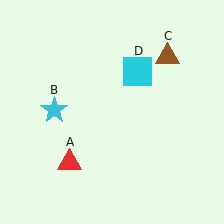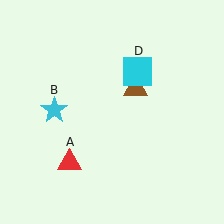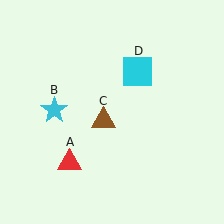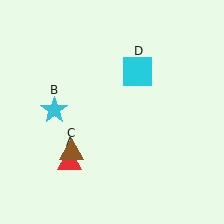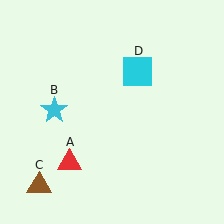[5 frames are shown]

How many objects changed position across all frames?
1 object changed position: brown triangle (object C).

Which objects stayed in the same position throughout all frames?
Red triangle (object A) and cyan star (object B) and cyan square (object D) remained stationary.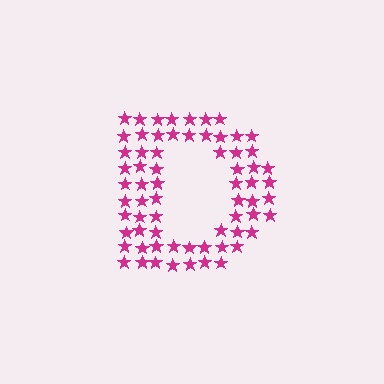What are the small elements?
The small elements are stars.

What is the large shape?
The large shape is the letter D.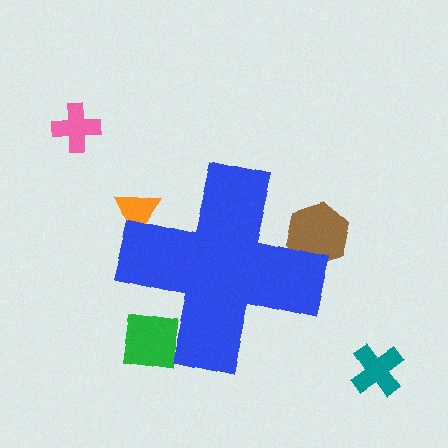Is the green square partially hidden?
Yes, the green square is partially hidden behind the blue cross.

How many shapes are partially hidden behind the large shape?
3 shapes are partially hidden.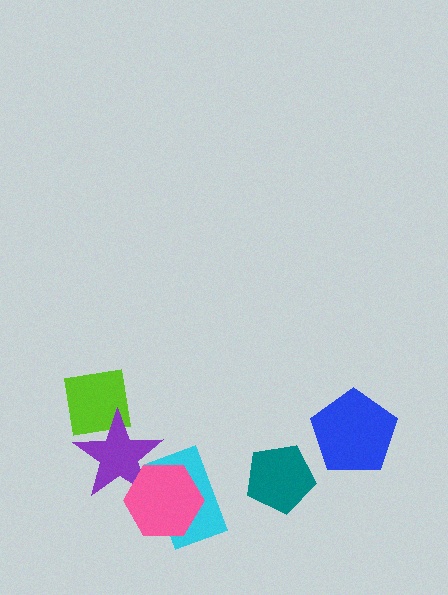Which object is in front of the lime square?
The purple star is in front of the lime square.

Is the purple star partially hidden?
Yes, it is partially covered by another shape.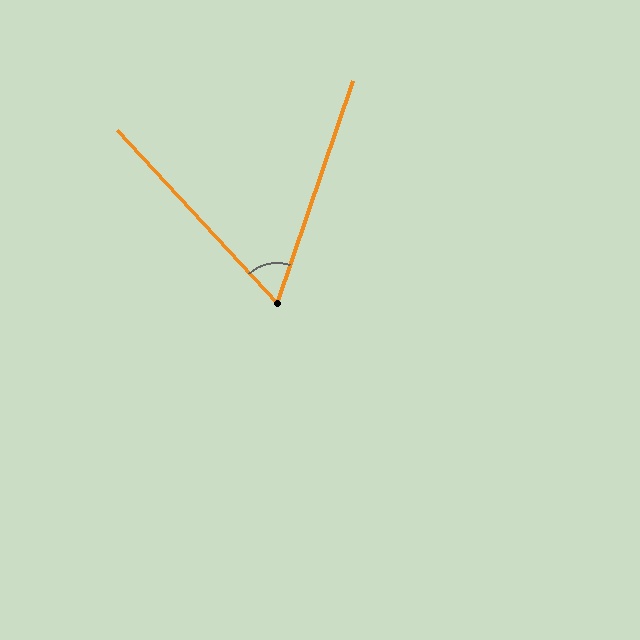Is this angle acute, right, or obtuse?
It is acute.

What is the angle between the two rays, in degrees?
Approximately 61 degrees.